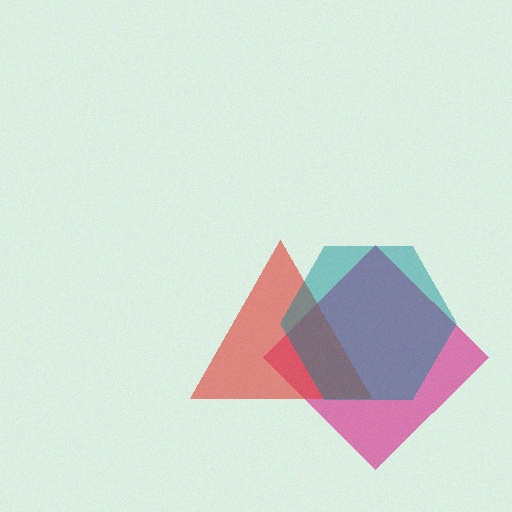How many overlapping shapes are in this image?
There are 3 overlapping shapes in the image.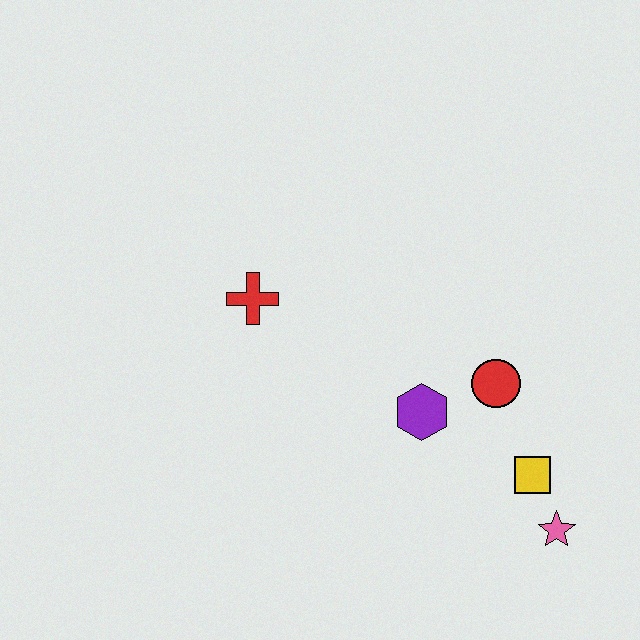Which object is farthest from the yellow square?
The red cross is farthest from the yellow square.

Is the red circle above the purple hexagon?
Yes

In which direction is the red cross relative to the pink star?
The red cross is to the left of the pink star.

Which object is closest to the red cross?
The purple hexagon is closest to the red cross.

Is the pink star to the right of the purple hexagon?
Yes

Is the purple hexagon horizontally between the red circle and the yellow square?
No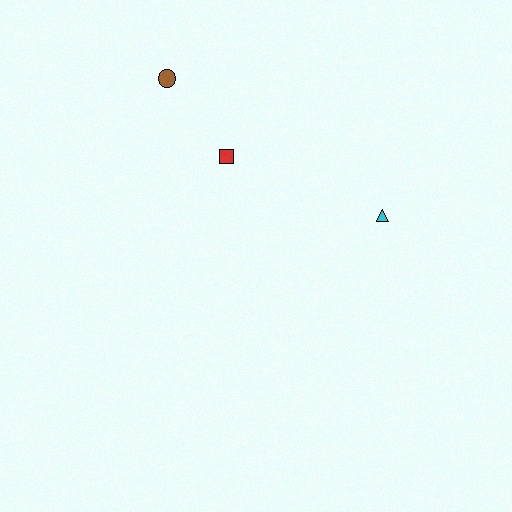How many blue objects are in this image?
There are no blue objects.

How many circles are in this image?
There is 1 circle.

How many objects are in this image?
There are 3 objects.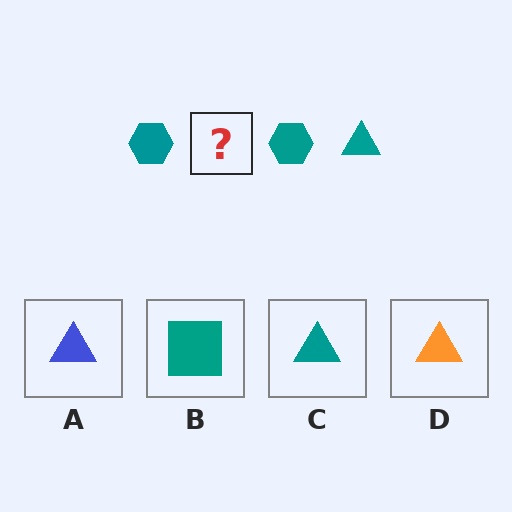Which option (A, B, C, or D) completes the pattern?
C.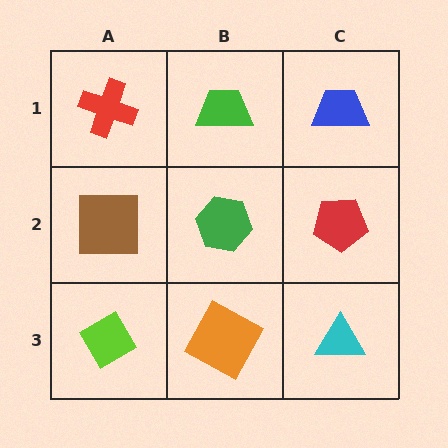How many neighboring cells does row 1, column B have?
3.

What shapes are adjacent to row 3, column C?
A red pentagon (row 2, column C), an orange square (row 3, column B).